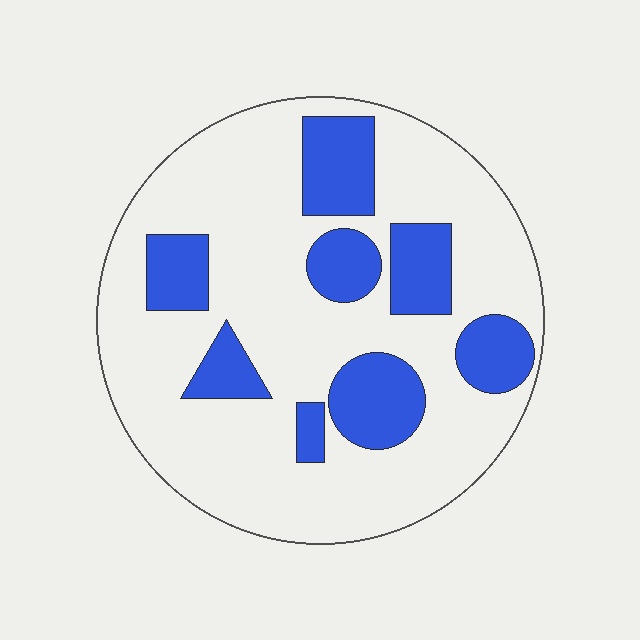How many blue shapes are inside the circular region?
8.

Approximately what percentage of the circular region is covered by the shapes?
Approximately 25%.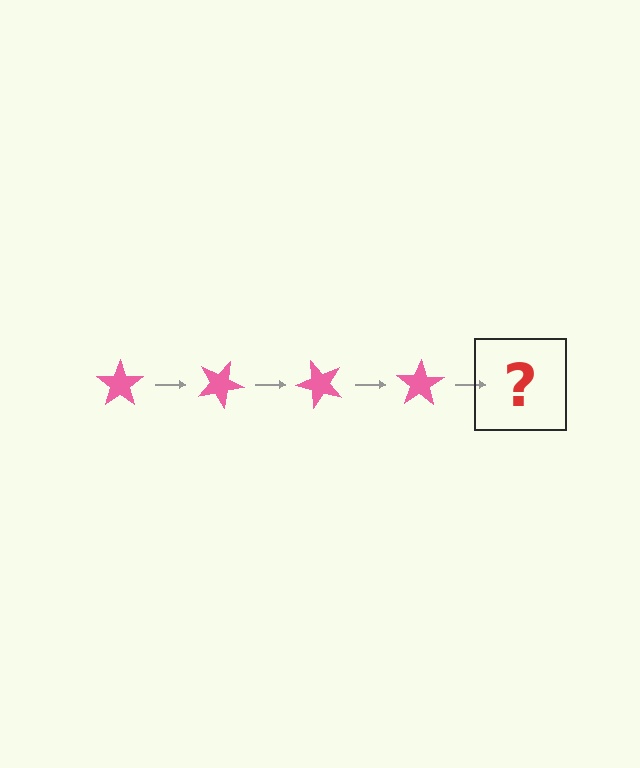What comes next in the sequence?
The next element should be a pink star rotated 100 degrees.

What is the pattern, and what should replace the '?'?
The pattern is that the star rotates 25 degrees each step. The '?' should be a pink star rotated 100 degrees.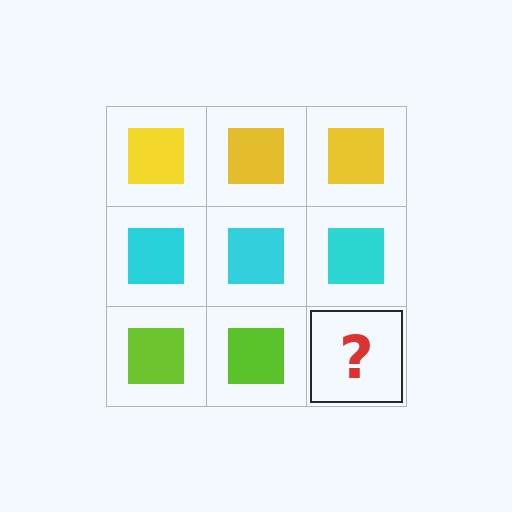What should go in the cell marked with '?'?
The missing cell should contain a lime square.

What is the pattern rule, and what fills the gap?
The rule is that each row has a consistent color. The gap should be filled with a lime square.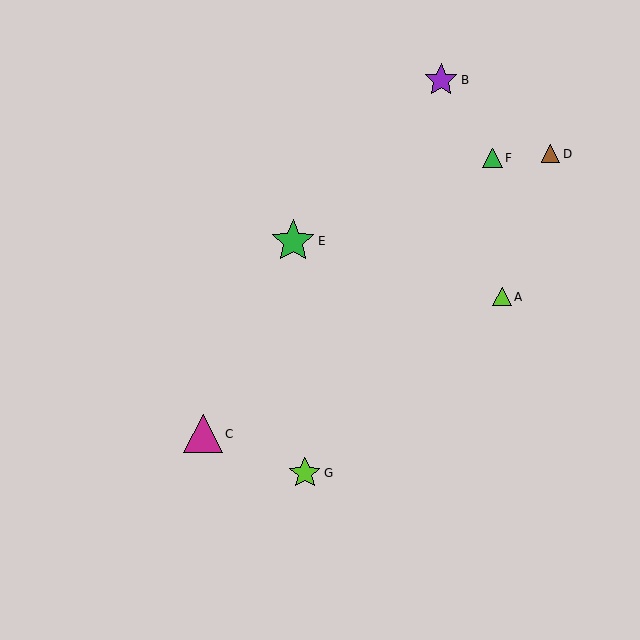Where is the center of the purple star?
The center of the purple star is at (441, 80).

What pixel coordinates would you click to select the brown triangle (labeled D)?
Click at (551, 154) to select the brown triangle D.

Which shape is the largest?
The green star (labeled E) is the largest.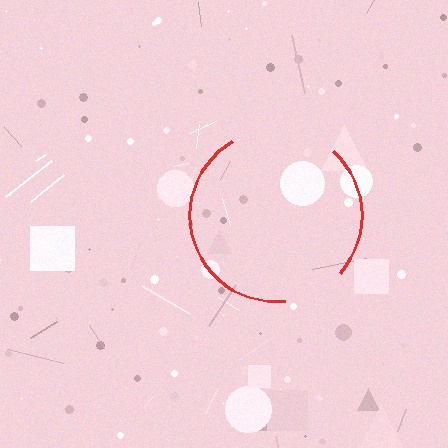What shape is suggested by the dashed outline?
The dashed outline suggests a circle.